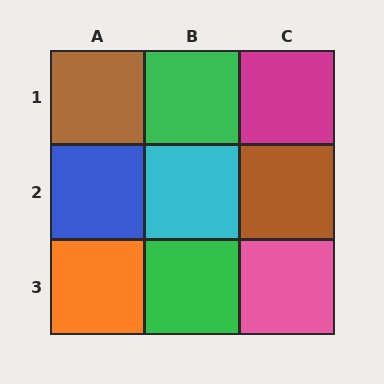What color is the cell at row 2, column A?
Blue.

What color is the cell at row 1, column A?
Brown.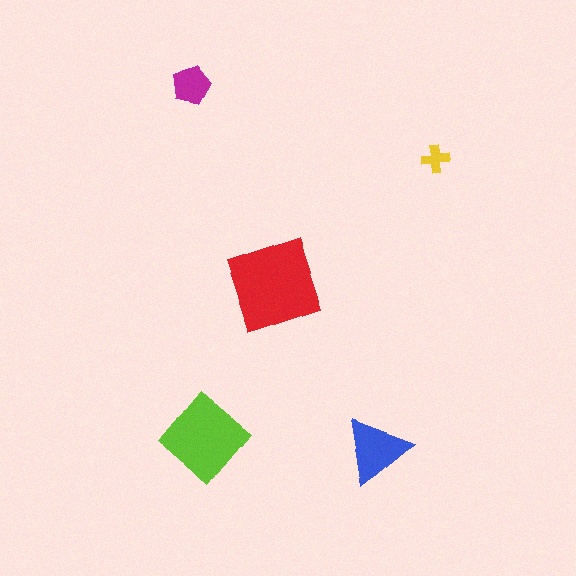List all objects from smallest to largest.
The yellow cross, the magenta pentagon, the blue triangle, the lime diamond, the red diamond.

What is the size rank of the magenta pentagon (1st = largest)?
4th.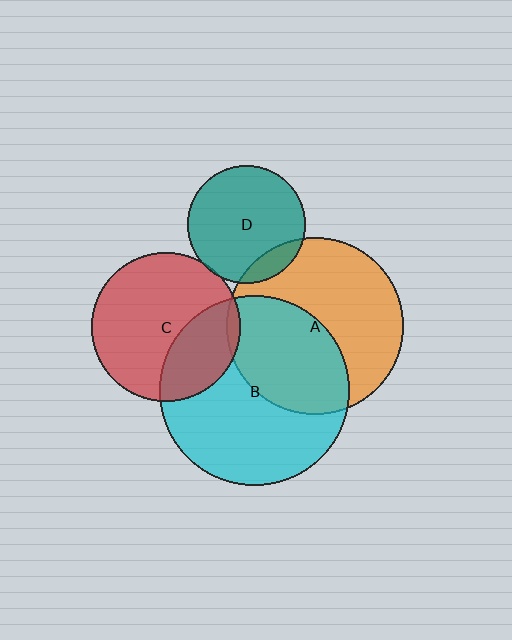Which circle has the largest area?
Circle B (cyan).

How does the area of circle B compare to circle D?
Approximately 2.6 times.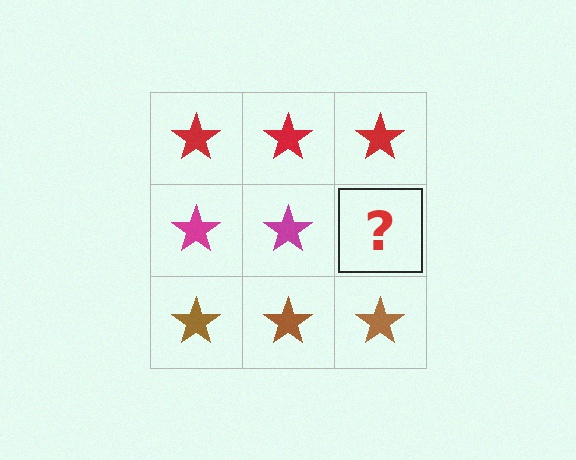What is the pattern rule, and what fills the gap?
The rule is that each row has a consistent color. The gap should be filled with a magenta star.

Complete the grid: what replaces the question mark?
The question mark should be replaced with a magenta star.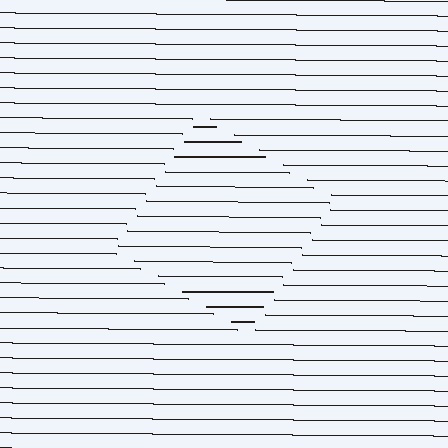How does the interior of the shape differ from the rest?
The interior of the shape contains the same grating, shifted by half a period — the contour is defined by the phase discontinuity where line-ends from the inner and outer gratings abut.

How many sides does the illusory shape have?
4 sides — the line-ends trace a square.